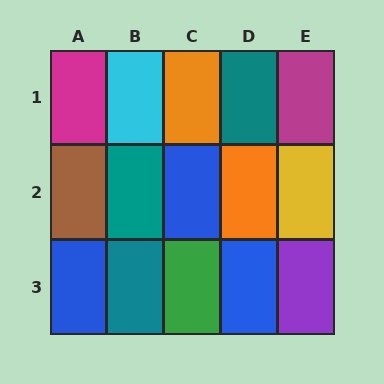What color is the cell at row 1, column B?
Cyan.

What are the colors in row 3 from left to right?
Blue, teal, green, blue, purple.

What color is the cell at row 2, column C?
Blue.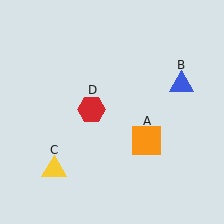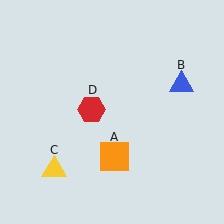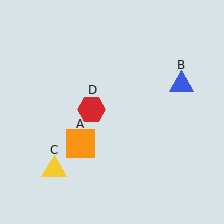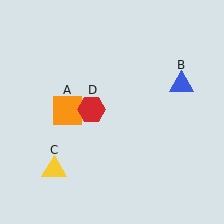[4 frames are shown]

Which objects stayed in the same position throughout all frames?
Blue triangle (object B) and yellow triangle (object C) and red hexagon (object D) remained stationary.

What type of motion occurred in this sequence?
The orange square (object A) rotated clockwise around the center of the scene.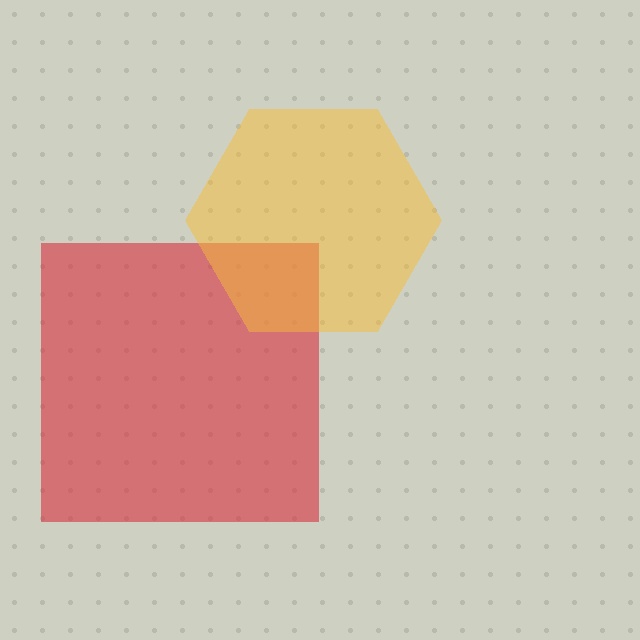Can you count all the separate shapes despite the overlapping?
Yes, there are 2 separate shapes.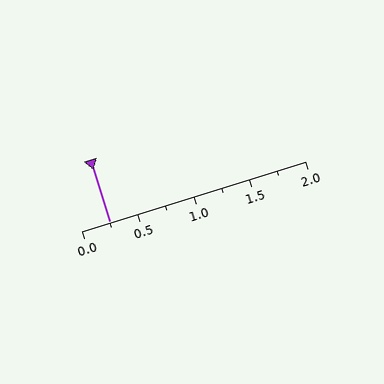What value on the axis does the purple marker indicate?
The marker indicates approximately 0.25.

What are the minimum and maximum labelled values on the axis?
The axis runs from 0.0 to 2.0.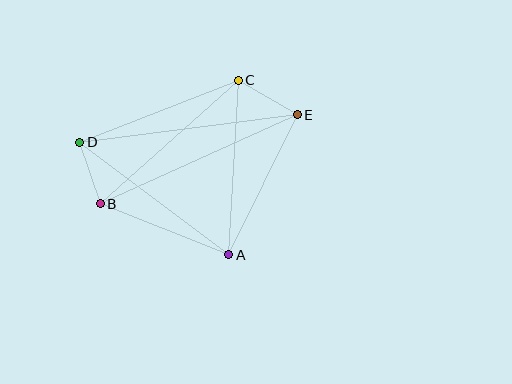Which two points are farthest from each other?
Points D and E are farthest from each other.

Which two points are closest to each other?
Points B and D are closest to each other.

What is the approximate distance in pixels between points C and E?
The distance between C and E is approximately 68 pixels.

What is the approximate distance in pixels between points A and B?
The distance between A and B is approximately 138 pixels.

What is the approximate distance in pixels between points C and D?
The distance between C and D is approximately 170 pixels.